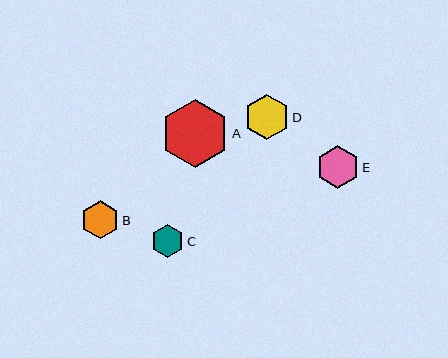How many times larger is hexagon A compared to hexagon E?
Hexagon A is approximately 1.6 times the size of hexagon E.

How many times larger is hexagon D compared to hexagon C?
Hexagon D is approximately 1.4 times the size of hexagon C.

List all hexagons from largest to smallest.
From largest to smallest: A, D, E, B, C.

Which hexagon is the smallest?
Hexagon C is the smallest with a size of approximately 32 pixels.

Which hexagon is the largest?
Hexagon A is the largest with a size of approximately 68 pixels.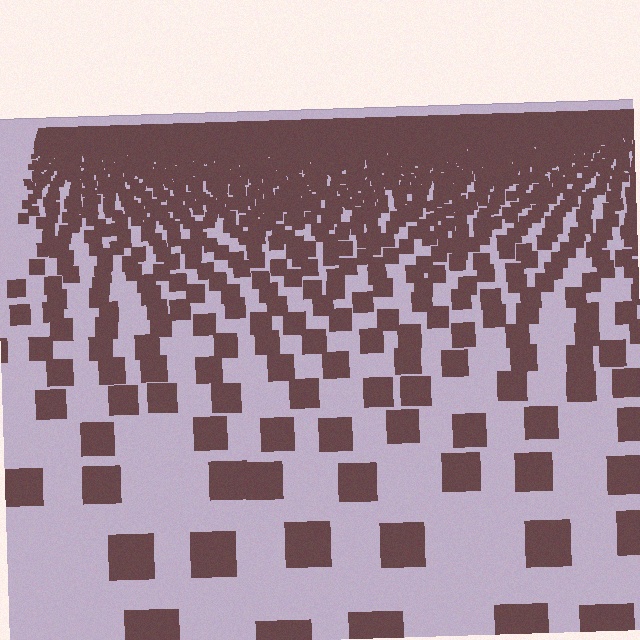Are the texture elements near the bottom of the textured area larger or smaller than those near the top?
Larger. Near the bottom, elements are closer to the viewer and appear at a bigger on-screen size.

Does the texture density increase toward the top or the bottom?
Density increases toward the top.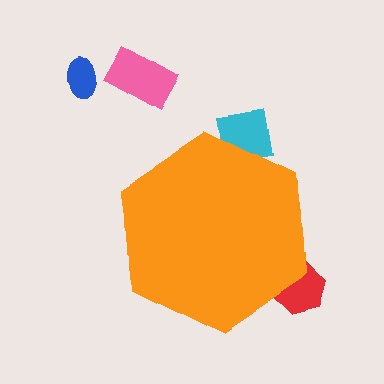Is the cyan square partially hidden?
Yes, the cyan square is partially hidden behind the orange hexagon.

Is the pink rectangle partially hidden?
No, the pink rectangle is fully visible.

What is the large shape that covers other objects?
An orange hexagon.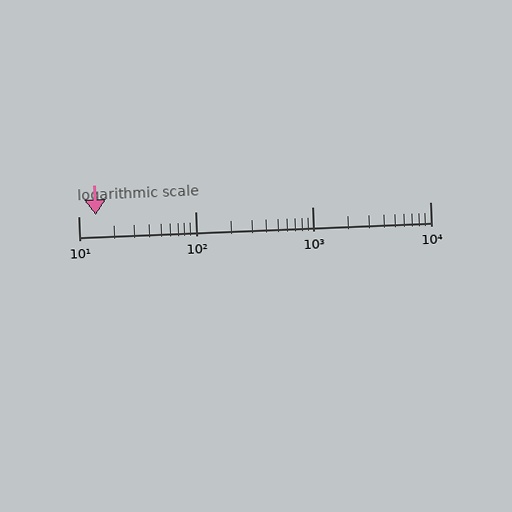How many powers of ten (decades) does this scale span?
The scale spans 3 decades, from 10 to 10000.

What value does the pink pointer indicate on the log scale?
The pointer indicates approximately 14.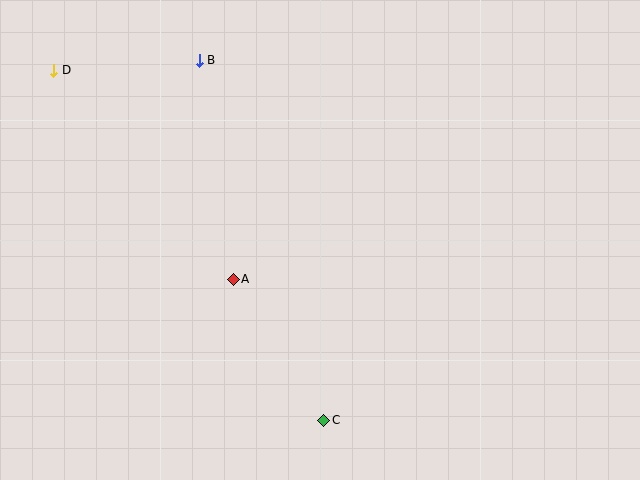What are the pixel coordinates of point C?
Point C is at (324, 420).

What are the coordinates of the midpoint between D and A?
The midpoint between D and A is at (144, 175).